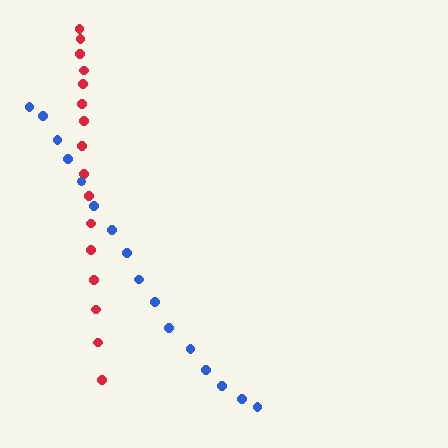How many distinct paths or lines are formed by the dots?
There are 2 distinct paths.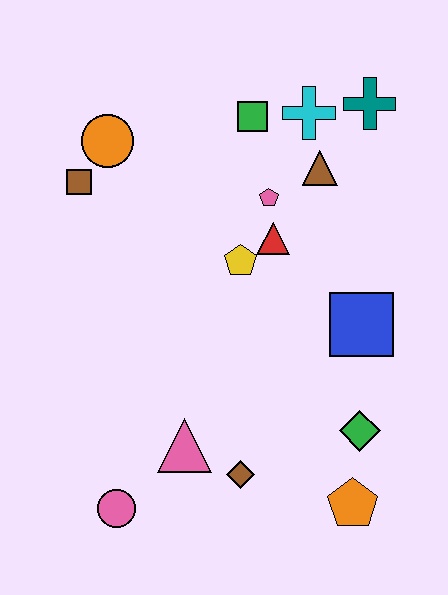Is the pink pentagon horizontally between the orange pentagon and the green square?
Yes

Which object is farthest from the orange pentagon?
The orange circle is farthest from the orange pentagon.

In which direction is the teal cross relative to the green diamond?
The teal cross is above the green diamond.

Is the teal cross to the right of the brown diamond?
Yes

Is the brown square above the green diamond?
Yes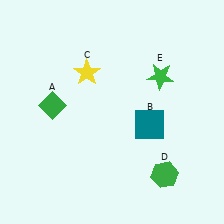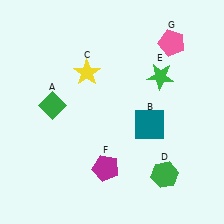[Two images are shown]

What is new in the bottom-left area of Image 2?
A magenta pentagon (F) was added in the bottom-left area of Image 2.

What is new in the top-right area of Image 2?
A pink pentagon (G) was added in the top-right area of Image 2.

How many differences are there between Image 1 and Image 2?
There are 2 differences between the two images.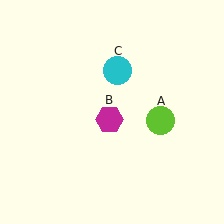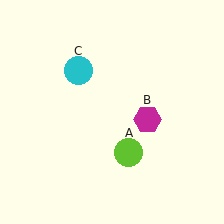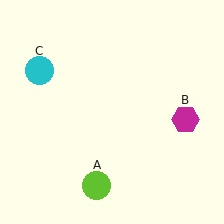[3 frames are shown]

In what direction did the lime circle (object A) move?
The lime circle (object A) moved down and to the left.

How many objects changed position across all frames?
3 objects changed position: lime circle (object A), magenta hexagon (object B), cyan circle (object C).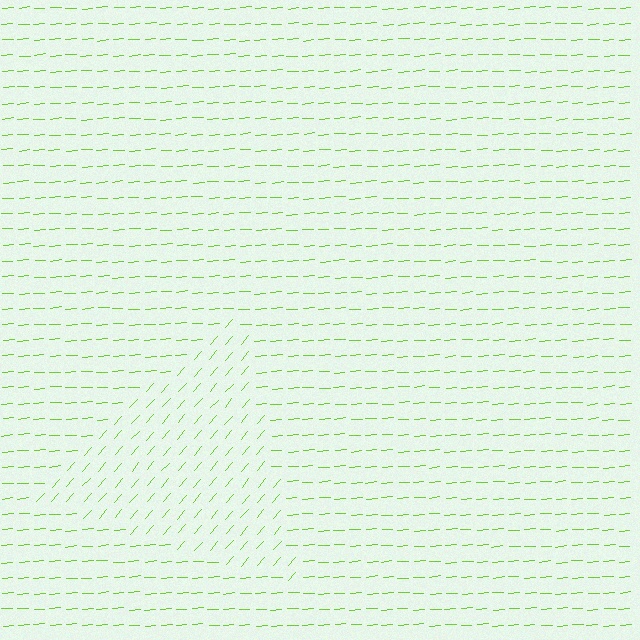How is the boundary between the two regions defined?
The boundary is defined purely by a change in line orientation (approximately 45 degrees difference). All lines are the same color and thickness.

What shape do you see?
I see a triangle.